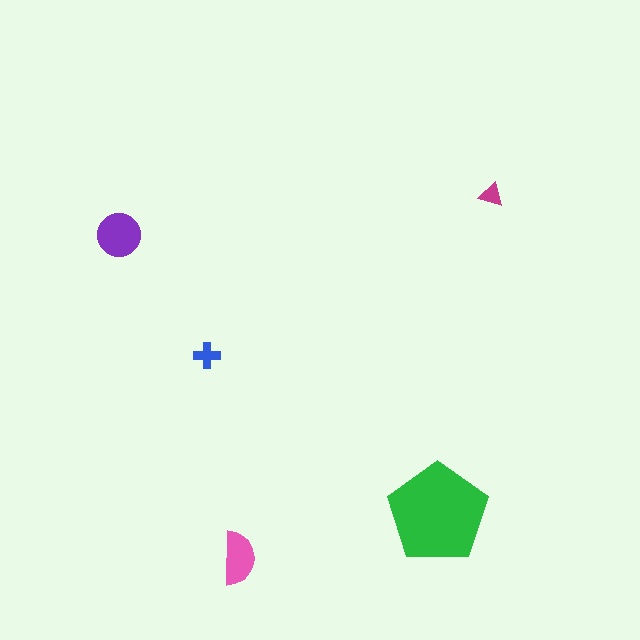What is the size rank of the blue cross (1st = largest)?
4th.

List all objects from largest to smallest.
The green pentagon, the purple circle, the pink semicircle, the blue cross, the magenta triangle.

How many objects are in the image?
There are 5 objects in the image.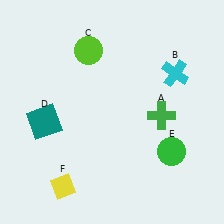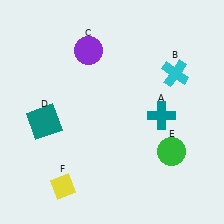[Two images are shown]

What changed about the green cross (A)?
In Image 1, A is green. In Image 2, it changed to teal.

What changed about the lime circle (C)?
In Image 1, C is lime. In Image 2, it changed to purple.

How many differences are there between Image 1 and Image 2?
There are 2 differences between the two images.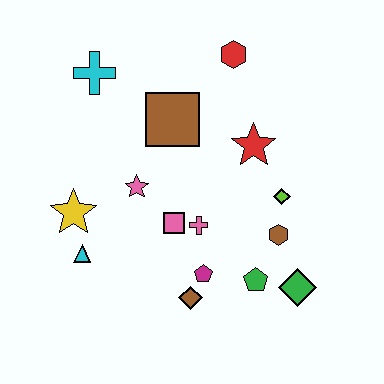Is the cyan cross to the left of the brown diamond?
Yes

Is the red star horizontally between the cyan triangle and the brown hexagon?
Yes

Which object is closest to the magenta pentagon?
The brown diamond is closest to the magenta pentagon.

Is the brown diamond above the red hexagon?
No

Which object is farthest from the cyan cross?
The green diamond is farthest from the cyan cross.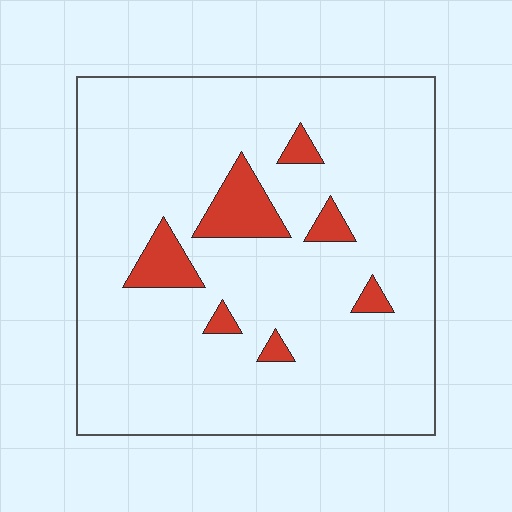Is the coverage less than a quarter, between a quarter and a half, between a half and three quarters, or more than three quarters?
Less than a quarter.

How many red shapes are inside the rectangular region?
7.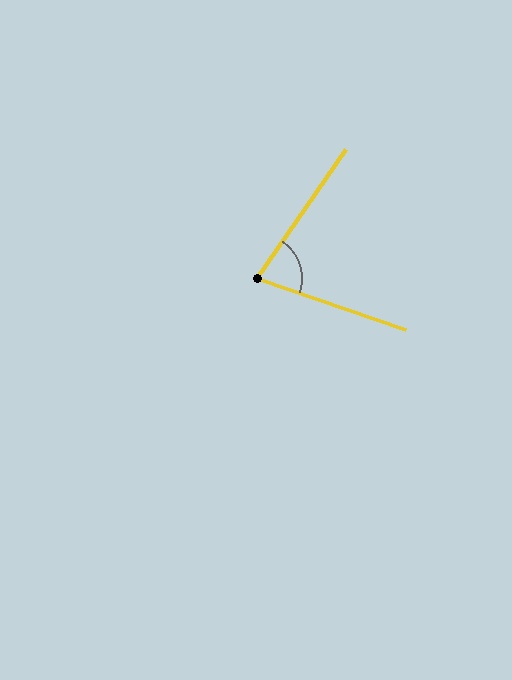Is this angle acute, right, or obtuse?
It is acute.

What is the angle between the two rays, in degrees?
Approximately 74 degrees.